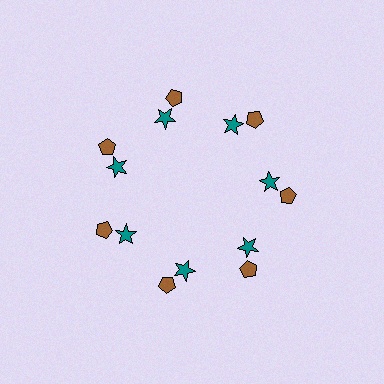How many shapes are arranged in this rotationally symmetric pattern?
There are 14 shapes, arranged in 7 groups of 2.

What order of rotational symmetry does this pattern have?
This pattern has 7-fold rotational symmetry.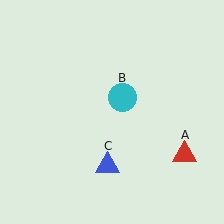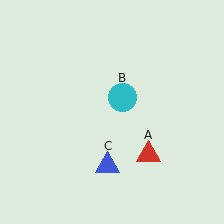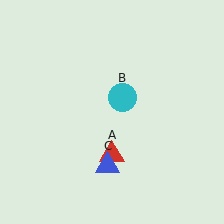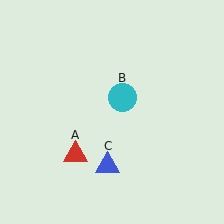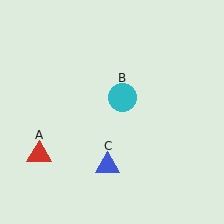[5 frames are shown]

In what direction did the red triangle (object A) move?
The red triangle (object A) moved left.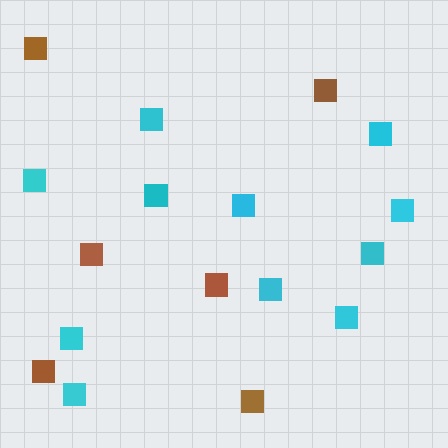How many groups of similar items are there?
There are 2 groups: one group of brown squares (6) and one group of cyan squares (11).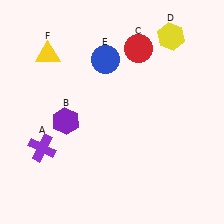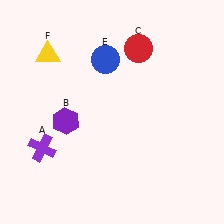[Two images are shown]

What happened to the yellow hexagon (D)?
The yellow hexagon (D) was removed in Image 2. It was in the top-right area of Image 1.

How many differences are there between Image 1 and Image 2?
There is 1 difference between the two images.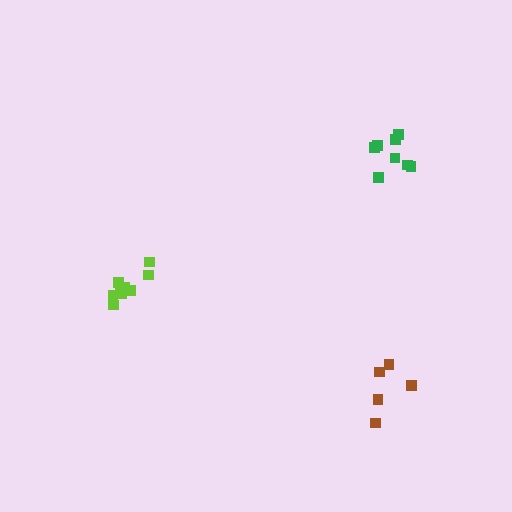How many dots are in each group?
Group 1: 8 dots, Group 2: 9 dots, Group 3: 5 dots (22 total).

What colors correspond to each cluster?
The clusters are colored: green, lime, brown.